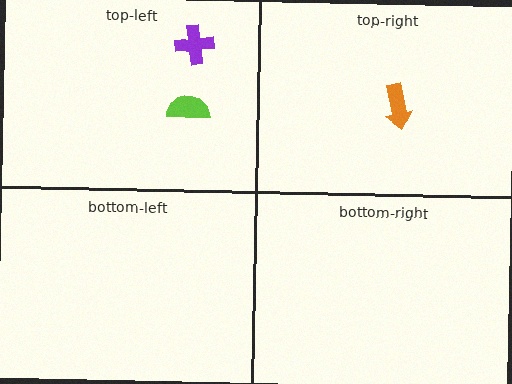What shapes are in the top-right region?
The orange arrow.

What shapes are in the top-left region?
The purple cross, the lime semicircle.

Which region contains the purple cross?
The top-left region.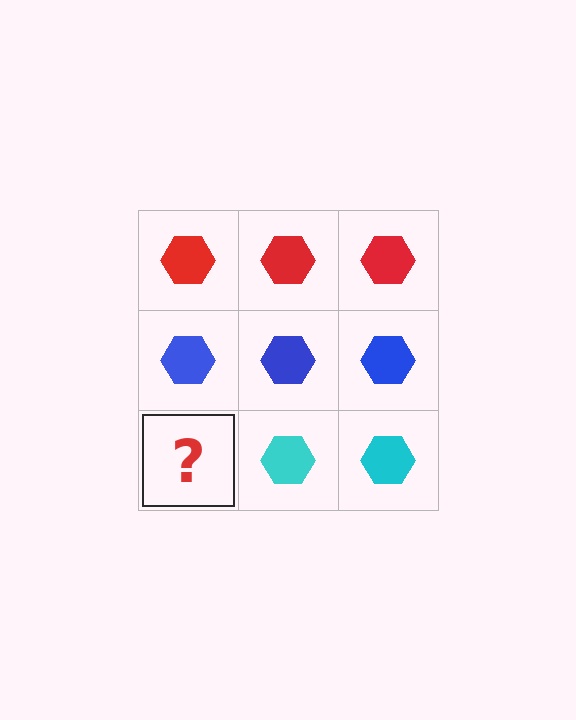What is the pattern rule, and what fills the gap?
The rule is that each row has a consistent color. The gap should be filled with a cyan hexagon.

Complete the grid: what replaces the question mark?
The question mark should be replaced with a cyan hexagon.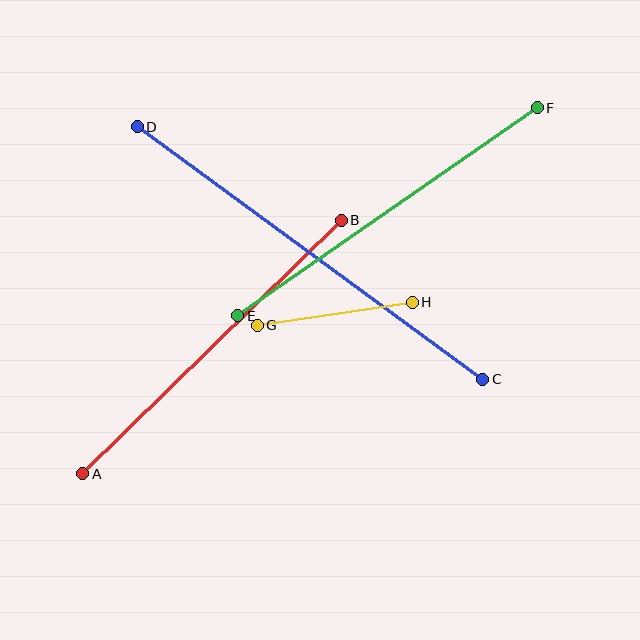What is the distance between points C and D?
The distance is approximately 428 pixels.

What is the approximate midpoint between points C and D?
The midpoint is at approximately (310, 253) pixels.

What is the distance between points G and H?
The distance is approximately 157 pixels.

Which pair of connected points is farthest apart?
Points C and D are farthest apart.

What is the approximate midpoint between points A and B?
The midpoint is at approximately (212, 347) pixels.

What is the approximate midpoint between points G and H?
The midpoint is at approximately (335, 314) pixels.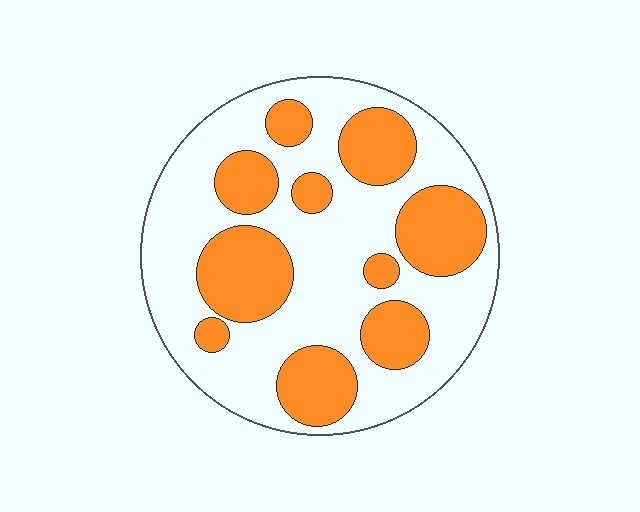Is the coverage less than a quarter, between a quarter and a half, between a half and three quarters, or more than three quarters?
Between a quarter and a half.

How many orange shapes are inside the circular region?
10.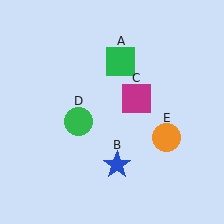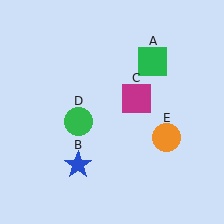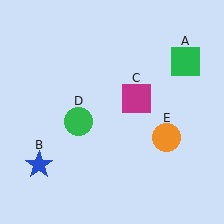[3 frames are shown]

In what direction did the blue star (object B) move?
The blue star (object B) moved left.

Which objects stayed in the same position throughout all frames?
Magenta square (object C) and green circle (object D) and orange circle (object E) remained stationary.